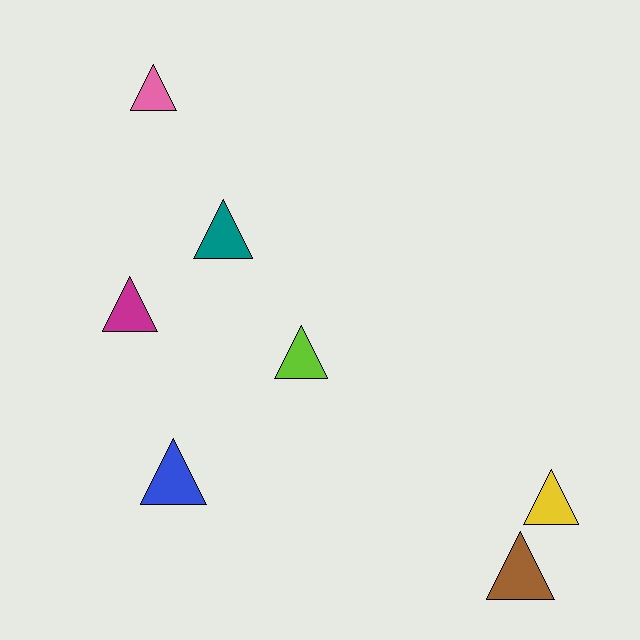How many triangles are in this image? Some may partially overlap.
There are 7 triangles.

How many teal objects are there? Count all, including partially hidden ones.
There is 1 teal object.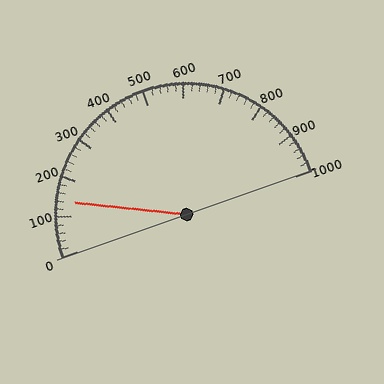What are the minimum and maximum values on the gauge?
The gauge ranges from 0 to 1000.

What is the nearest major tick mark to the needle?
The nearest major tick mark is 100.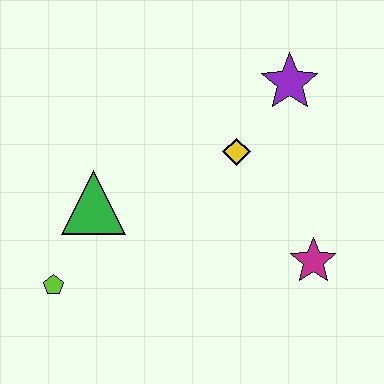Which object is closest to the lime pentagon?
The green triangle is closest to the lime pentagon.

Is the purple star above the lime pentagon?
Yes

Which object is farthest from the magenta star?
The lime pentagon is farthest from the magenta star.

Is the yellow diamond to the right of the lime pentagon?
Yes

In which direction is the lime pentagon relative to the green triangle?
The lime pentagon is below the green triangle.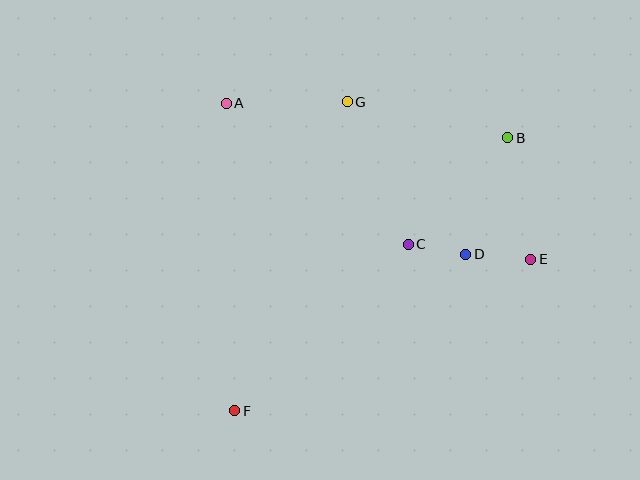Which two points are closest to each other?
Points C and D are closest to each other.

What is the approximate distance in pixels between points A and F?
The distance between A and F is approximately 308 pixels.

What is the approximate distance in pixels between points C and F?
The distance between C and F is approximately 241 pixels.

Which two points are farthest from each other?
Points B and F are farthest from each other.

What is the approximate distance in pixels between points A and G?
The distance between A and G is approximately 121 pixels.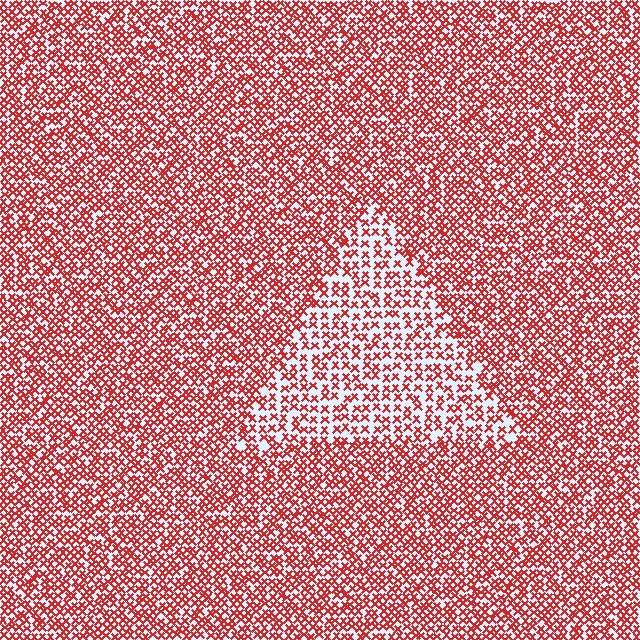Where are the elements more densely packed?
The elements are more densely packed outside the triangle boundary.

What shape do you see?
I see a triangle.